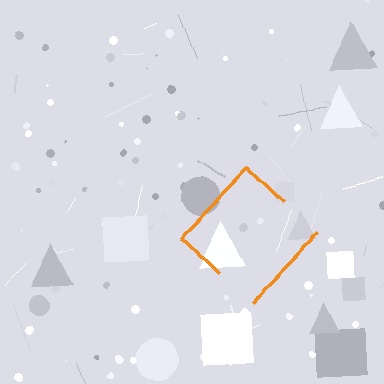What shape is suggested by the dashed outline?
The dashed outline suggests a diamond.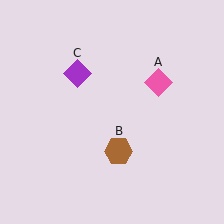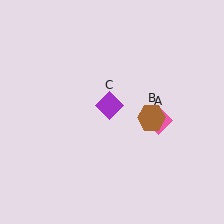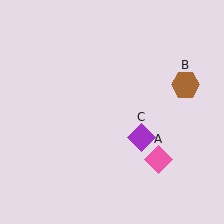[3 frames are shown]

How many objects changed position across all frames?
3 objects changed position: pink diamond (object A), brown hexagon (object B), purple diamond (object C).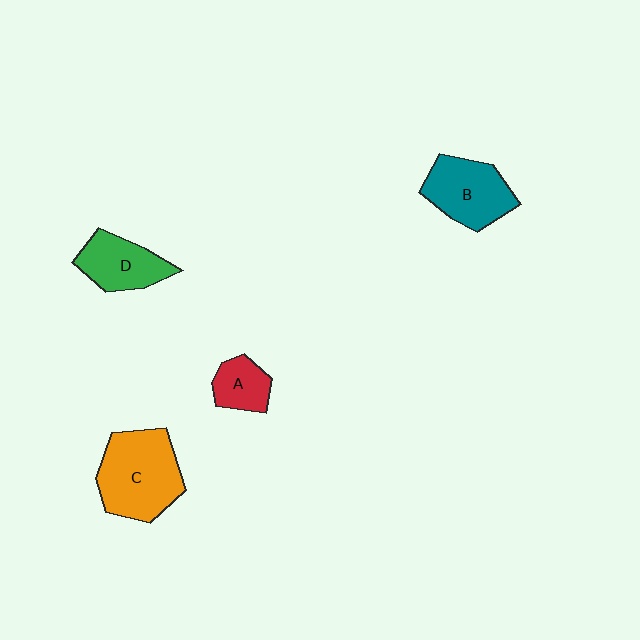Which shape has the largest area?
Shape C (orange).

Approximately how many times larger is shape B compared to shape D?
Approximately 1.2 times.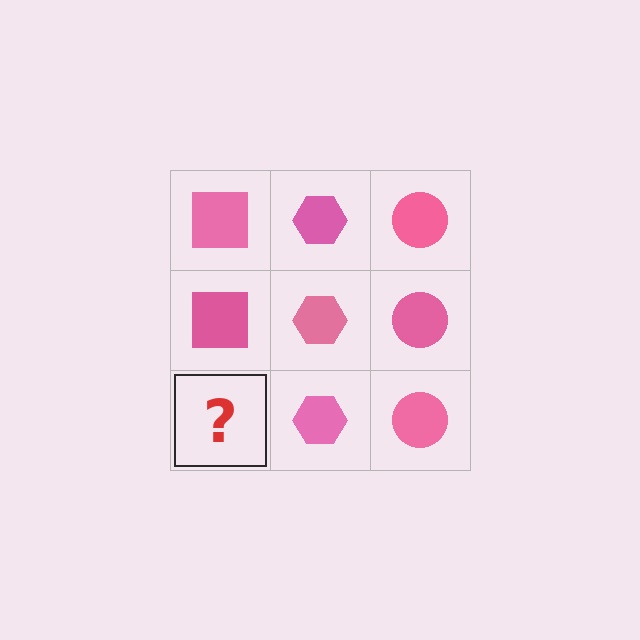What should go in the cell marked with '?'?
The missing cell should contain a pink square.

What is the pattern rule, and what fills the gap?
The rule is that each column has a consistent shape. The gap should be filled with a pink square.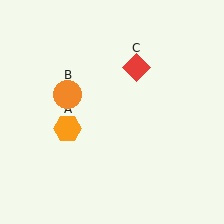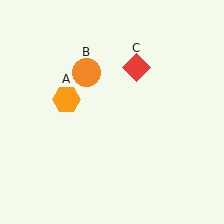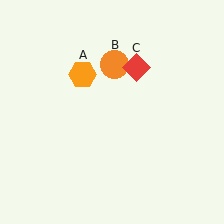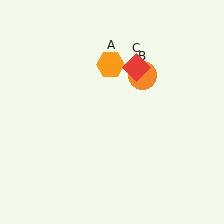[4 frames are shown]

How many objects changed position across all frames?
2 objects changed position: orange hexagon (object A), orange circle (object B).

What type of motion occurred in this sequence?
The orange hexagon (object A), orange circle (object B) rotated clockwise around the center of the scene.